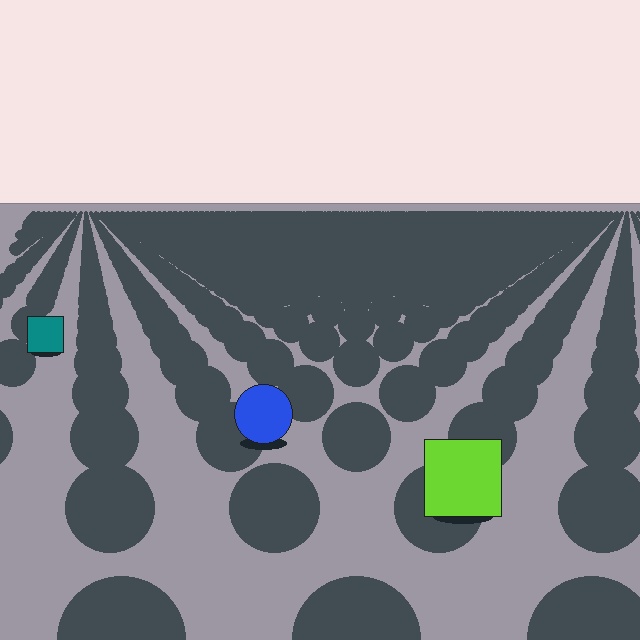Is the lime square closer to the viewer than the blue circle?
Yes. The lime square is closer — you can tell from the texture gradient: the ground texture is coarser near it.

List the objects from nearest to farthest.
From nearest to farthest: the lime square, the blue circle, the teal square.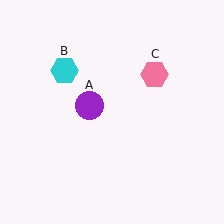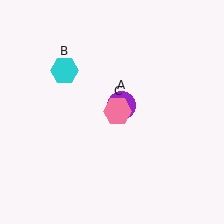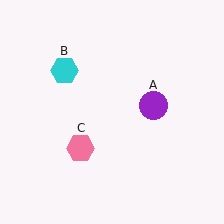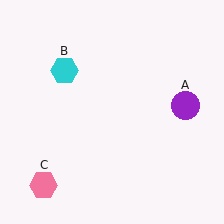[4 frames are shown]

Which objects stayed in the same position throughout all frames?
Cyan hexagon (object B) remained stationary.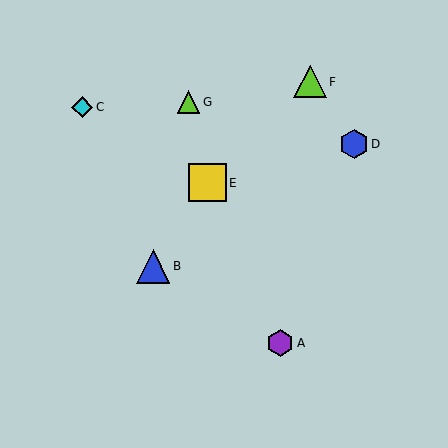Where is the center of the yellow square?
The center of the yellow square is at (207, 183).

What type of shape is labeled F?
Shape F is a lime triangle.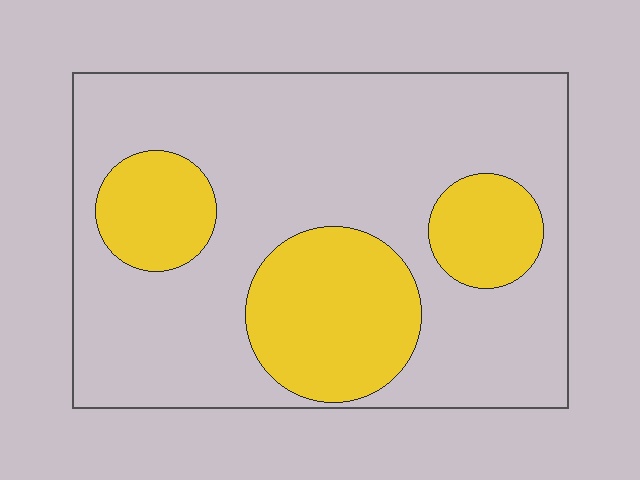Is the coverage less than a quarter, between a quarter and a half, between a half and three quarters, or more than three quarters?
Between a quarter and a half.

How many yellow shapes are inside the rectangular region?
3.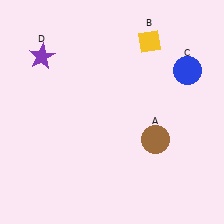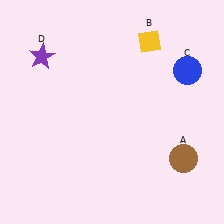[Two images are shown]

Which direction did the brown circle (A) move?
The brown circle (A) moved right.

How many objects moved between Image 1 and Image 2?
1 object moved between the two images.